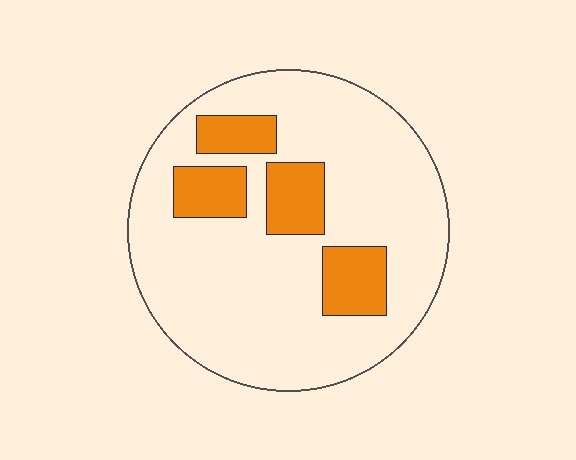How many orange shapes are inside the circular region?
4.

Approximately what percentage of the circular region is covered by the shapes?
Approximately 20%.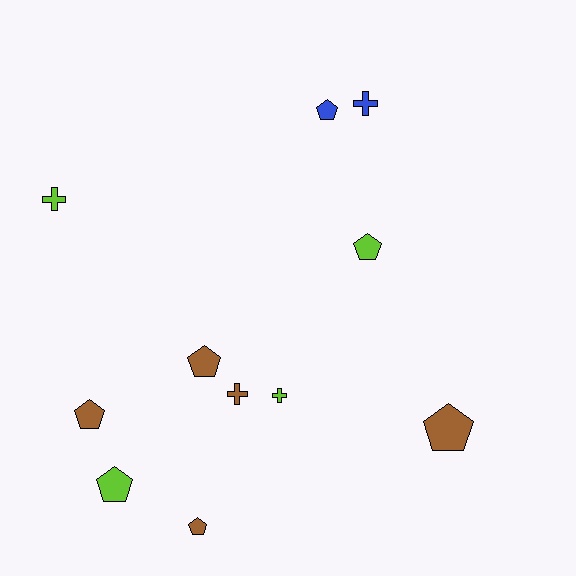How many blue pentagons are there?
There is 1 blue pentagon.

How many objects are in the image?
There are 11 objects.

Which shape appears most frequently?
Pentagon, with 7 objects.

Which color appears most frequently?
Brown, with 5 objects.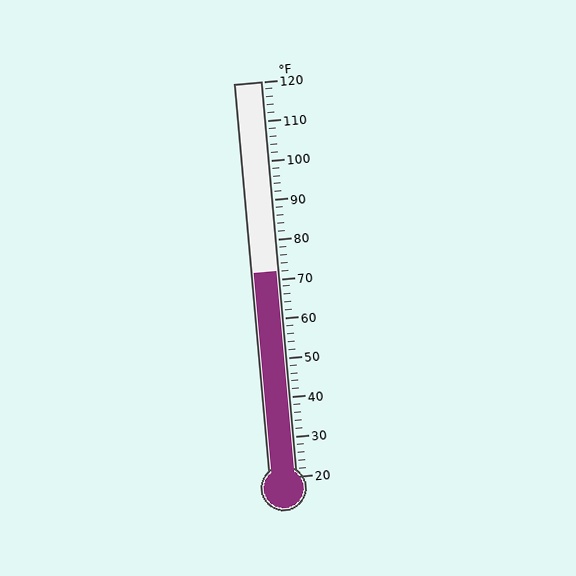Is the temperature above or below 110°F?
The temperature is below 110°F.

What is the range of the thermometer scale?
The thermometer scale ranges from 20°F to 120°F.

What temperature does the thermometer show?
The thermometer shows approximately 72°F.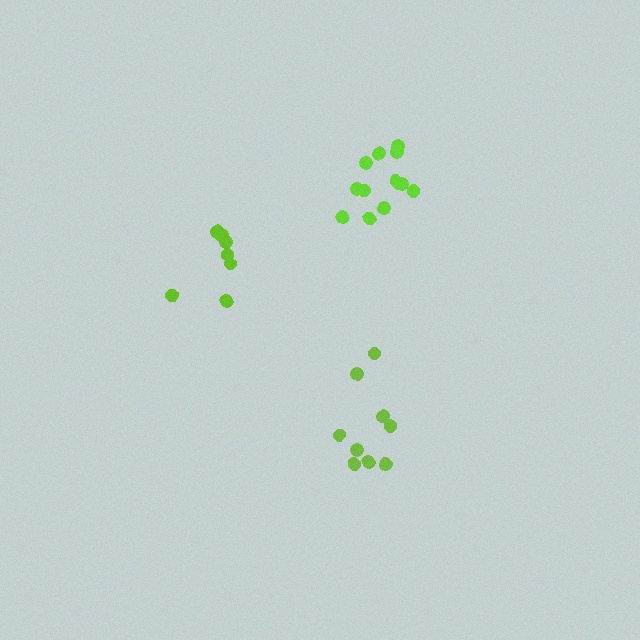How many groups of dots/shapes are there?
There are 3 groups.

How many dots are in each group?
Group 1: 7 dots, Group 2: 9 dots, Group 3: 13 dots (29 total).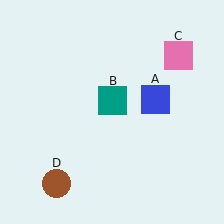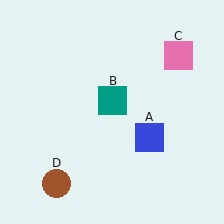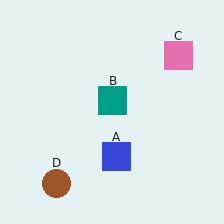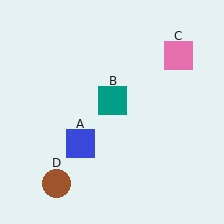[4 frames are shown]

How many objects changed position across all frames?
1 object changed position: blue square (object A).